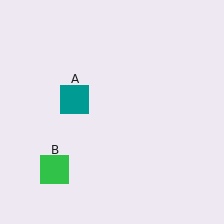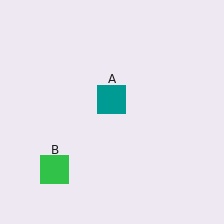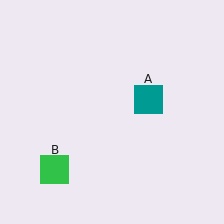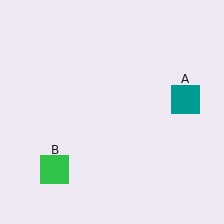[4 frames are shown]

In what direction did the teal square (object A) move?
The teal square (object A) moved right.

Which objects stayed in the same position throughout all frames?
Green square (object B) remained stationary.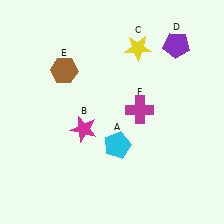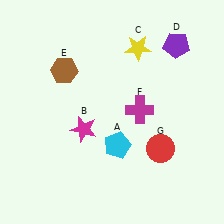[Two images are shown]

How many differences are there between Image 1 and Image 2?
There is 1 difference between the two images.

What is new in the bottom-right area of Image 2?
A red circle (G) was added in the bottom-right area of Image 2.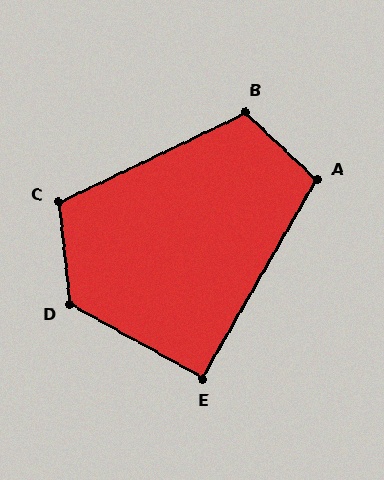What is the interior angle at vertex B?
Approximately 111 degrees (obtuse).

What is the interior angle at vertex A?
Approximately 104 degrees (obtuse).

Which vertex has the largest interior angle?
D, at approximately 125 degrees.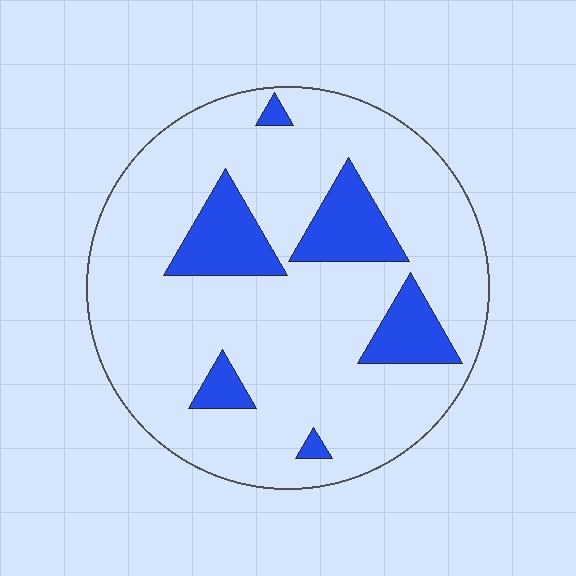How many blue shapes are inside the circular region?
6.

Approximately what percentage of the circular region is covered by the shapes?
Approximately 15%.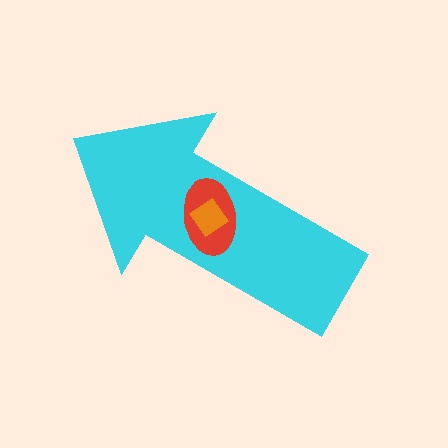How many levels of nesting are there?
3.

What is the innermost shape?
The orange diamond.